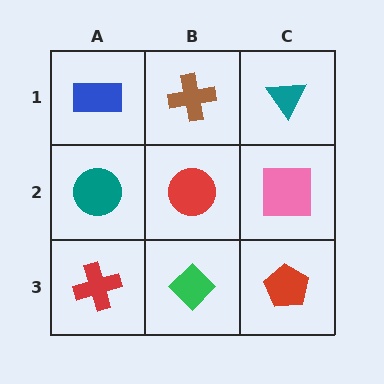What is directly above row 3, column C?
A pink square.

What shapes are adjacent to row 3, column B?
A red circle (row 2, column B), a red cross (row 3, column A), a red pentagon (row 3, column C).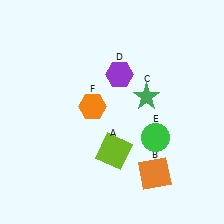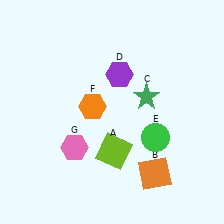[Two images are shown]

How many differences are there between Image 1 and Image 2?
There is 1 difference between the two images.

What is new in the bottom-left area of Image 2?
A pink hexagon (G) was added in the bottom-left area of Image 2.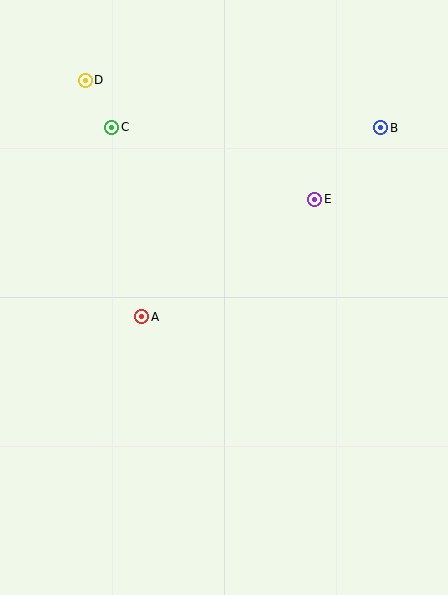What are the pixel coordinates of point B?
Point B is at (381, 128).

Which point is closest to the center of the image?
Point A at (142, 317) is closest to the center.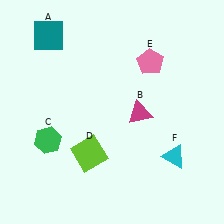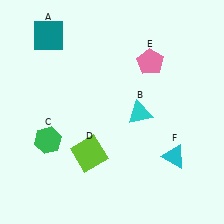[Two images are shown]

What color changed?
The triangle (B) changed from magenta in Image 1 to cyan in Image 2.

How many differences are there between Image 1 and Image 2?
There is 1 difference between the two images.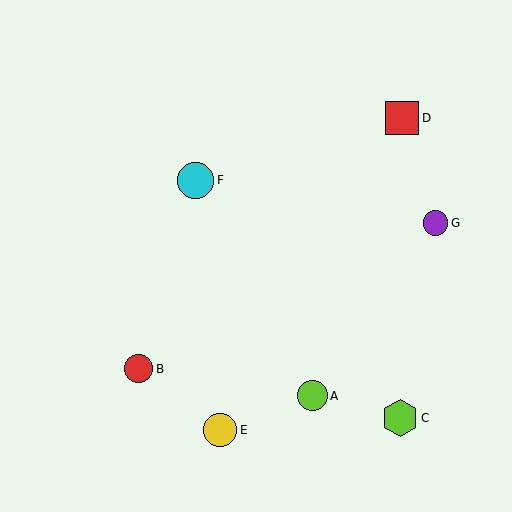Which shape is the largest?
The lime hexagon (labeled C) is the largest.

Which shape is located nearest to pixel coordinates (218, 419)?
The yellow circle (labeled E) at (220, 430) is nearest to that location.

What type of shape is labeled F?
Shape F is a cyan circle.